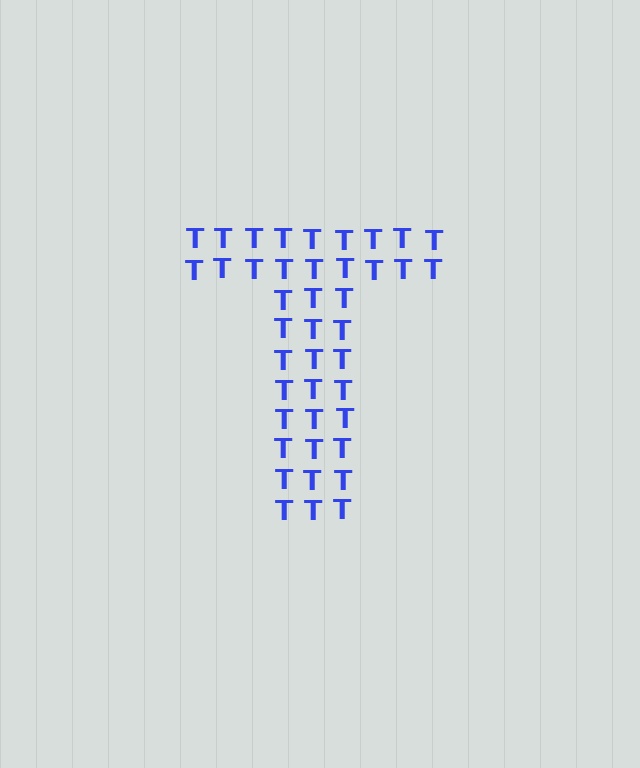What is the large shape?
The large shape is the letter T.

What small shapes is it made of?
It is made of small letter T's.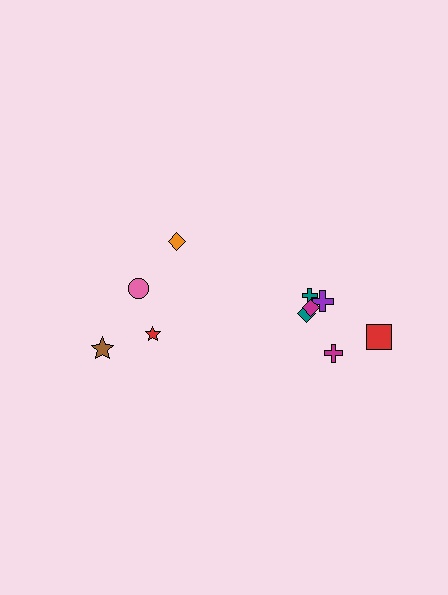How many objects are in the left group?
There are 4 objects.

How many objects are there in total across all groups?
There are 10 objects.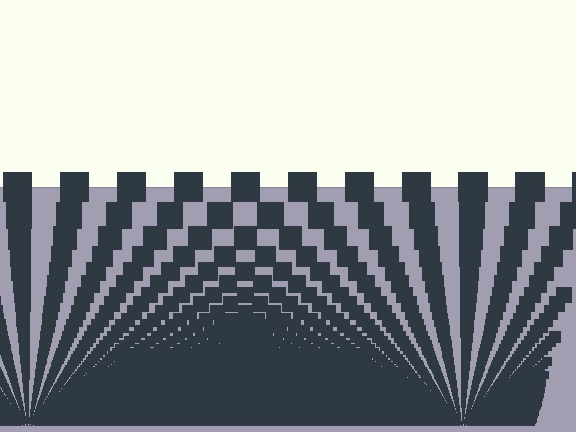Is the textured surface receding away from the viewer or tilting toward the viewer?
The surface appears to tilt toward the viewer. Texture elements get larger and sparser toward the top.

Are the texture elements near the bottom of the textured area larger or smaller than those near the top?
Smaller. The gradient is inverted — elements near the bottom are smaller and denser.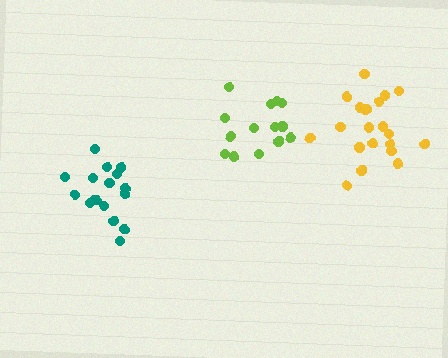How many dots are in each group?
Group 1: 14 dots, Group 2: 17 dots, Group 3: 20 dots (51 total).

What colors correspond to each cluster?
The clusters are colored: lime, teal, yellow.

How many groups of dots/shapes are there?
There are 3 groups.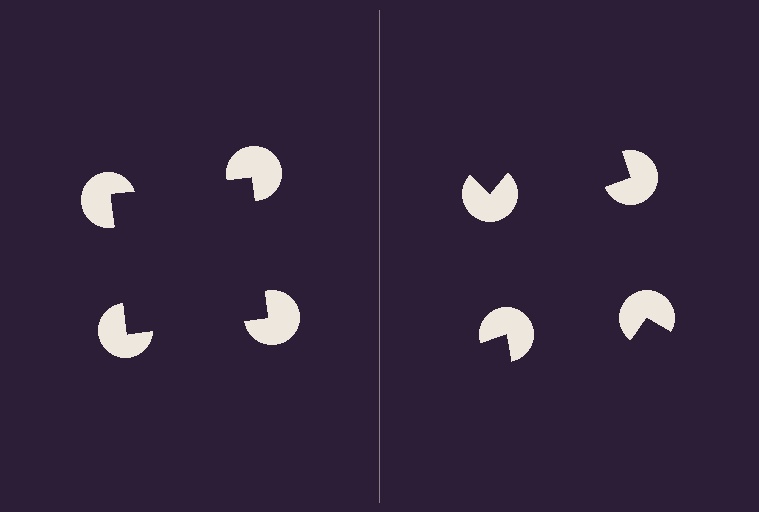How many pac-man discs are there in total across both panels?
8 — 4 on each side.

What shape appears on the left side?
An illusory square.